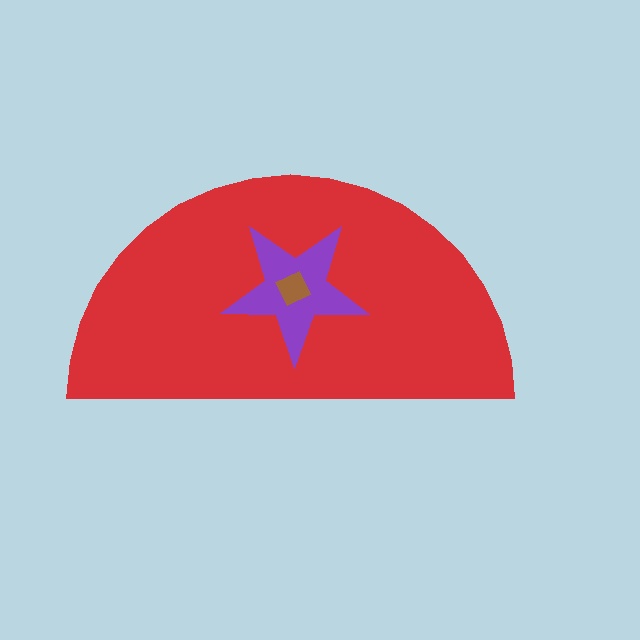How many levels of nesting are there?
3.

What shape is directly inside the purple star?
The brown diamond.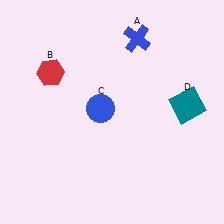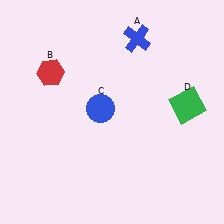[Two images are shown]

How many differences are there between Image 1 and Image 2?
There is 1 difference between the two images.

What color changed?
The square (D) changed from teal in Image 1 to green in Image 2.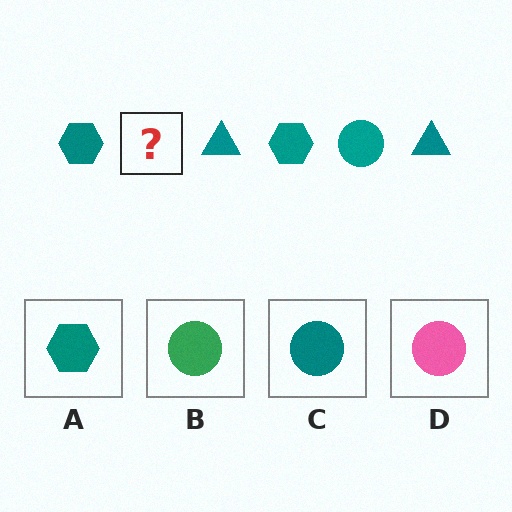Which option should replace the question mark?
Option C.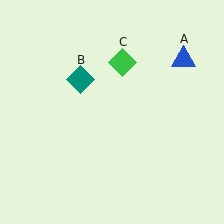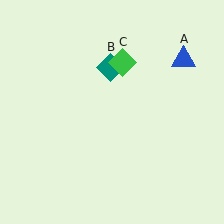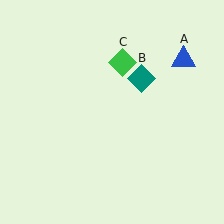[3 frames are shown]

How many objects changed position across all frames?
1 object changed position: teal diamond (object B).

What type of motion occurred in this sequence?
The teal diamond (object B) rotated clockwise around the center of the scene.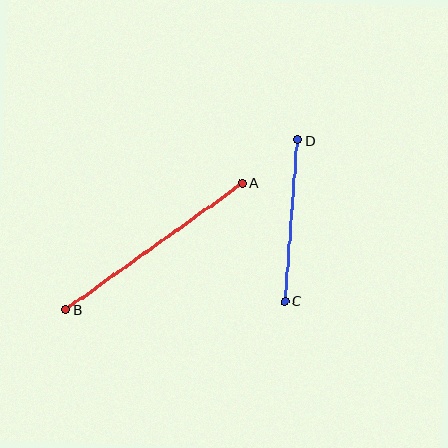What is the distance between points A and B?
The distance is approximately 218 pixels.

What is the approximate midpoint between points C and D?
The midpoint is at approximately (291, 221) pixels.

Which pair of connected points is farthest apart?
Points A and B are farthest apart.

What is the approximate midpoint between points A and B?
The midpoint is at approximately (154, 246) pixels.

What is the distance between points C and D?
The distance is approximately 161 pixels.